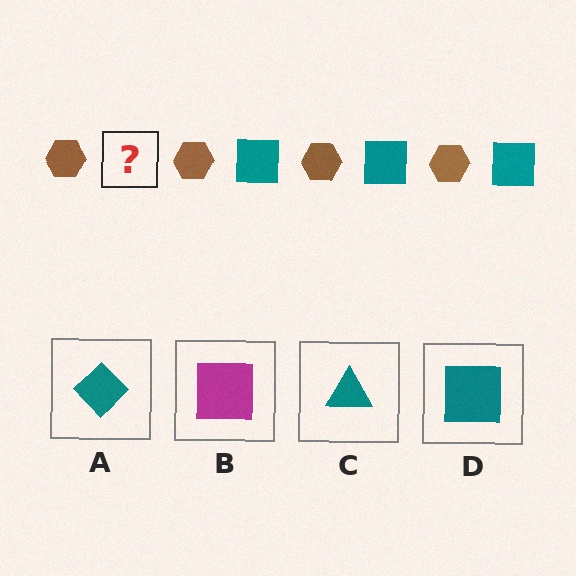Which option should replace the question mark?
Option D.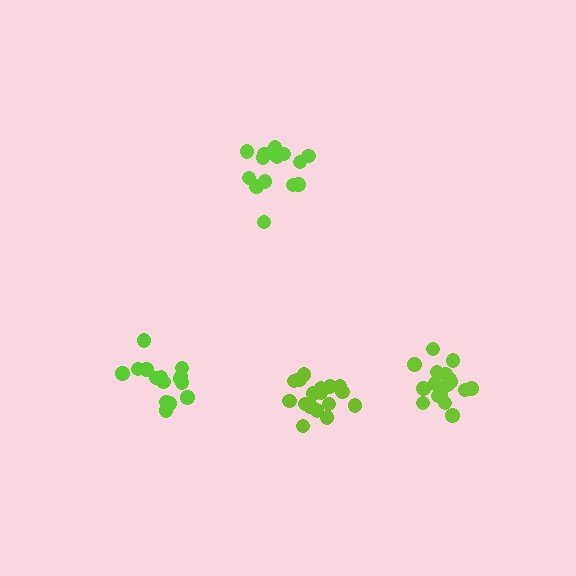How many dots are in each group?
Group 1: 17 dots, Group 2: 15 dots, Group 3: 18 dots, Group 4: 15 dots (65 total).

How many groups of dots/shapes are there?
There are 4 groups.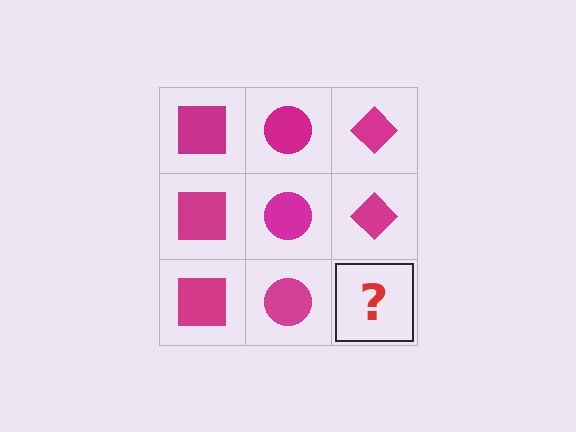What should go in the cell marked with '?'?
The missing cell should contain a magenta diamond.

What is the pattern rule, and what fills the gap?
The rule is that each column has a consistent shape. The gap should be filled with a magenta diamond.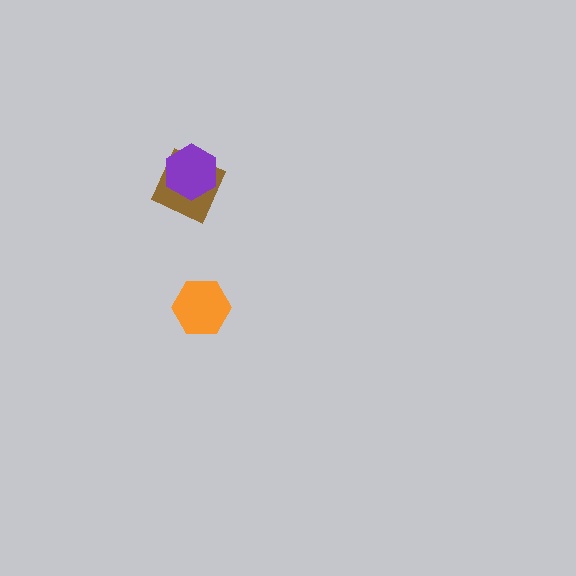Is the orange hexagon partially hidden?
No, no other shape covers it.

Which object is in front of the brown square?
The purple hexagon is in front of the brown square.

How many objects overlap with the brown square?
1 object overlaps with the brown square.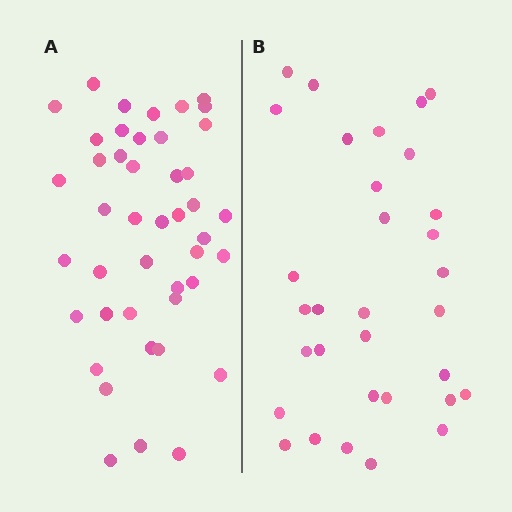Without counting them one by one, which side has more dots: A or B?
Region A (the left region) has more dots.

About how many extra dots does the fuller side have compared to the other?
Region A has roughly 12 or so more dots than region B.